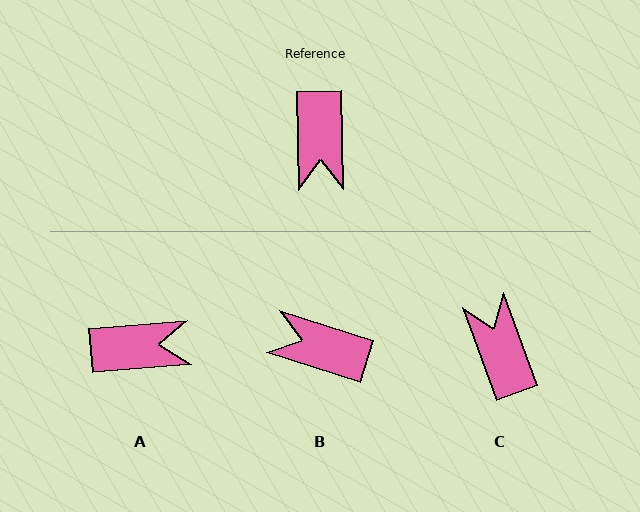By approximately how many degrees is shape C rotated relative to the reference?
Approximately 161 degrees clockwise.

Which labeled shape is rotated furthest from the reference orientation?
C, about 161 degrees away.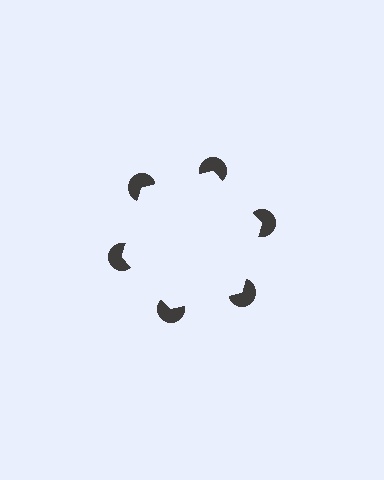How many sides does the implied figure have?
6 sides.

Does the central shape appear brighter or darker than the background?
It typically appears slightly brighter than the background, even though no actual brightness change is drawn.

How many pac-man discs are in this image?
There are 6 — one at each vertex of the illusory hexagon.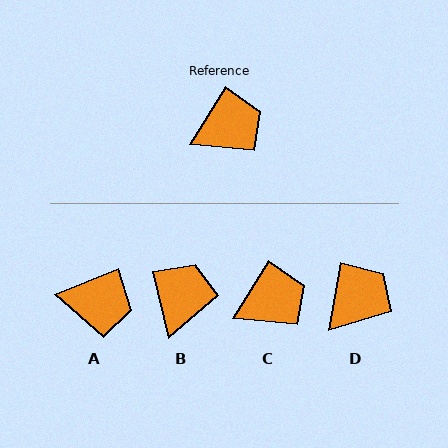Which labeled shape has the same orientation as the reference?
C.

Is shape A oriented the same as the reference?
No, it is off by about 36 degrees.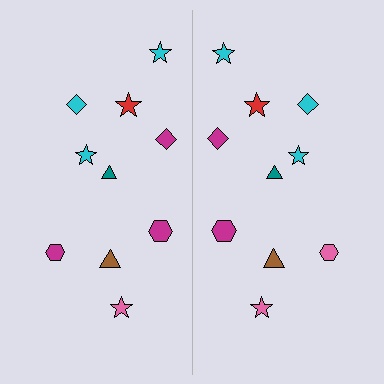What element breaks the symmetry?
The pink hexagon on the right side breaks the symmetry — its mirror counterpart is magenta.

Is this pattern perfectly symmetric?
No, the pattern is not perfectly symmetric. The pink hexagon on the right side breaks the symmetry — its mirror counterpart is magenta.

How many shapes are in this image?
There are 20 shapes in this image.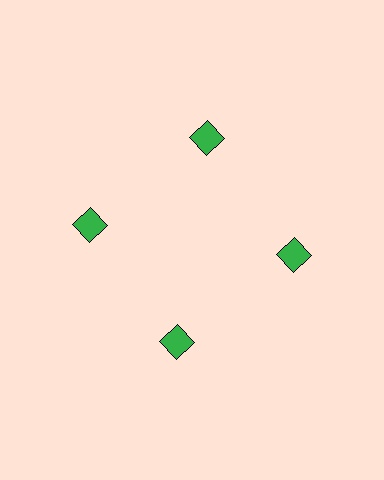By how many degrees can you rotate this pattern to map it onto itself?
The pattern maps onto itself every 90 degrees of rotation.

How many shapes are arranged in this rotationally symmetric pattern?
There are 4 shapes, arranged in 4 groups of 1.